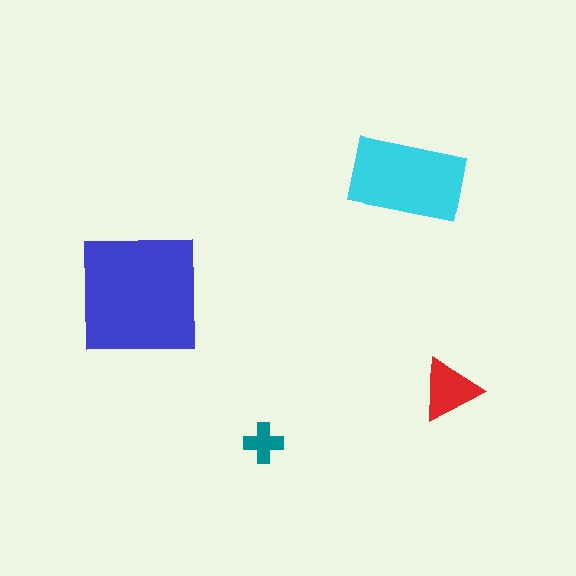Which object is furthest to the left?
The blue square is leftmost.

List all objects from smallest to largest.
The teal cross, the red triangle, the cyan rectangle, the blue square.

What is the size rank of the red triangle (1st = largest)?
3rd.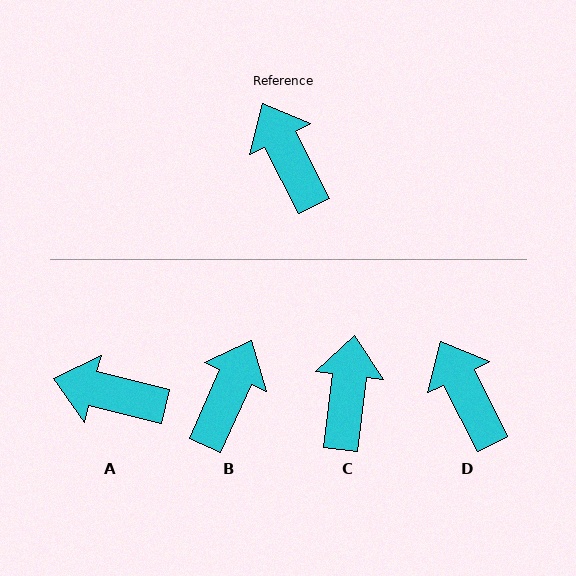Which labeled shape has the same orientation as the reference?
D.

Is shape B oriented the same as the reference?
No, it is off by about 51 degrees.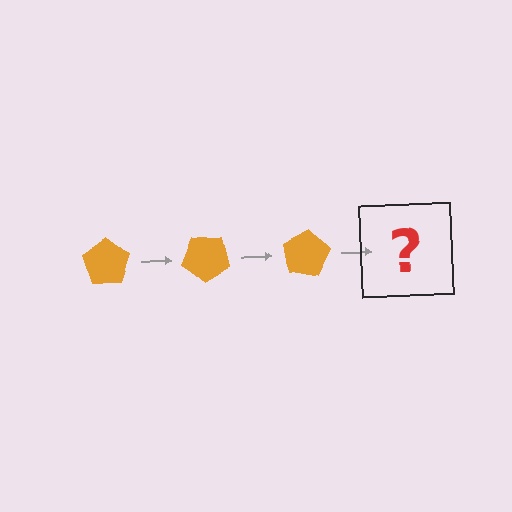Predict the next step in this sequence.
The next step is an orange pentagon rotated 120 degrees.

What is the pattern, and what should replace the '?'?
The pattern is that the pentagon rotates 40 degrees each step. The '?' should be an orange pentagon rotated 120 degrees.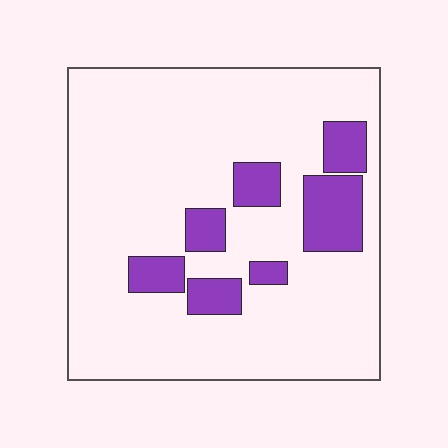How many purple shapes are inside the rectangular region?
7.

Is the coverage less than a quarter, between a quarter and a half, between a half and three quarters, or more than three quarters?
Less than a quarter.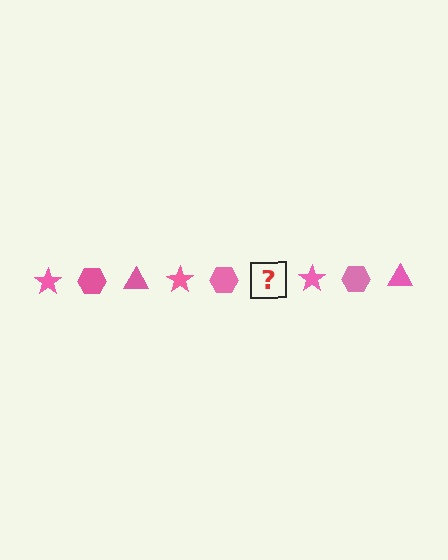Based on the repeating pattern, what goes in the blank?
The blank should be a pink triangle.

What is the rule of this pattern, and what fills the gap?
The rule is that the pattern cycles through star, hexagon, triangle shapes in pink. The gap should be filled with a pink triangle.